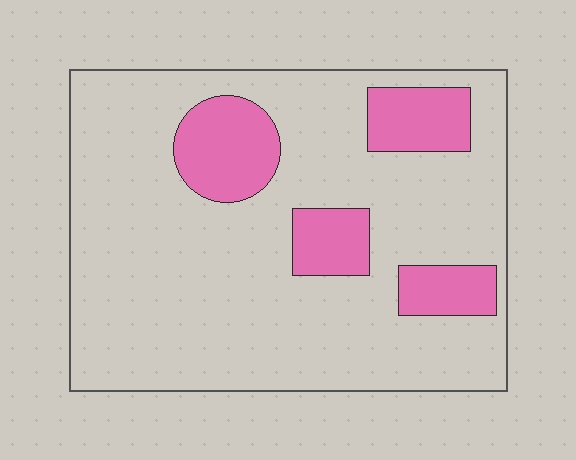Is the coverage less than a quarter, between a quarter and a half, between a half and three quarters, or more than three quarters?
Less than a quarter.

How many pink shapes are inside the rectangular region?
4.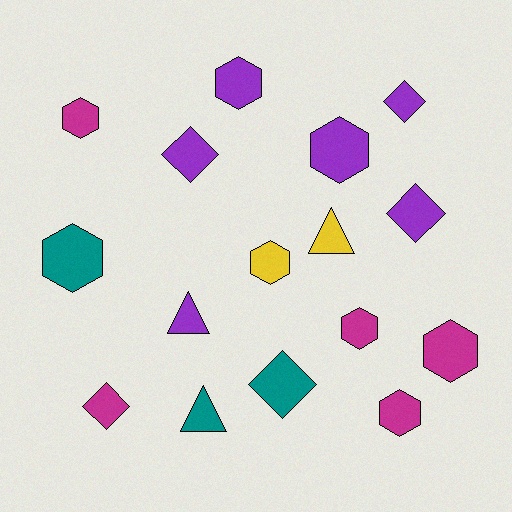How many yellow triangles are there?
There is 1 yellow triangle.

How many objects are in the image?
There are 16 objects.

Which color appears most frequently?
Purple, with 6 objects.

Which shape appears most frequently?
Hexagon, with 8 objects.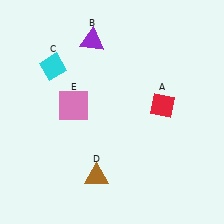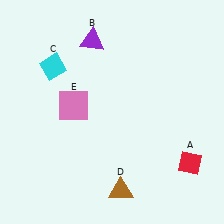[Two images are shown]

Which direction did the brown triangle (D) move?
The brown triangle (D) moved right.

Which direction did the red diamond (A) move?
The red diamond (A) moved down.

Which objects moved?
The objects that moved are: the red diamond (A), the brown triangle (D).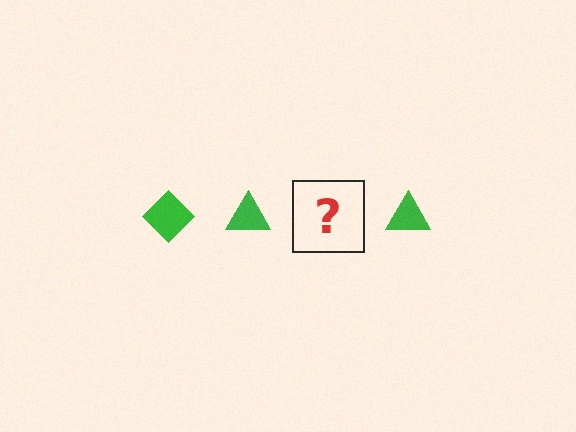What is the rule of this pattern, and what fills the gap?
The rule is that the pattern cycles through diamond, triangle shapes in green. The gap should be filled with a green diamond.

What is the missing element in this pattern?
The missing element is a green diamond.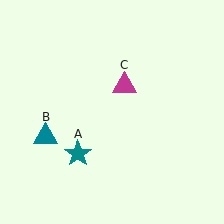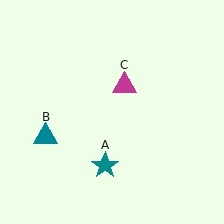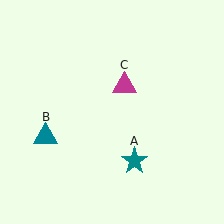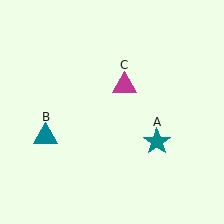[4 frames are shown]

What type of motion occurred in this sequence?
The teal star (object A) rotated counterclockwise around the center of the scene.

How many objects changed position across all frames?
1 object changed position: teal star (object A).